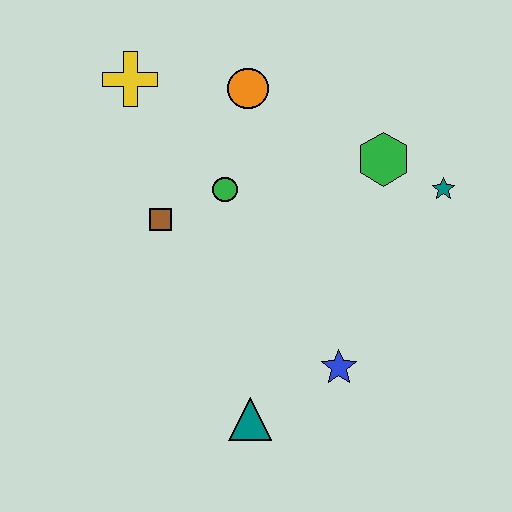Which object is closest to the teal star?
The green hexagon is closest to the teal star.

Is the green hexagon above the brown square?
Yes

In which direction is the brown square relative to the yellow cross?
The brown square is below the yellow cross.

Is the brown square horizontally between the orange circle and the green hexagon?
No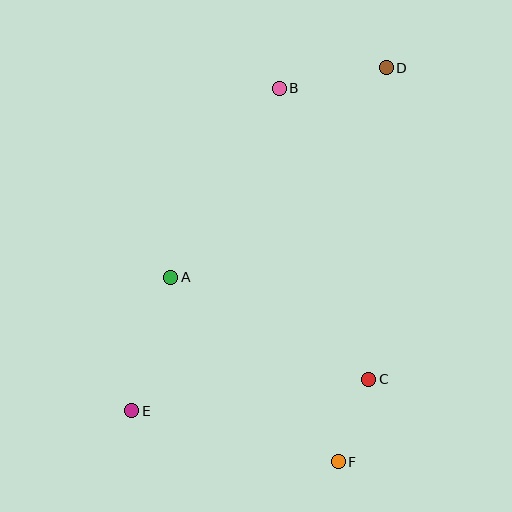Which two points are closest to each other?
Points C and F are closest to each other.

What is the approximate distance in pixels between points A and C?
The distance between A and C is approximately 223 pixels.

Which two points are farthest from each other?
Points D and E are farthest from each other.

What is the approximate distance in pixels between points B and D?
The distance between B and D is approximately 109 pixels.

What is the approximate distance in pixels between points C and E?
The distance between C and E is approximately 239 pixels.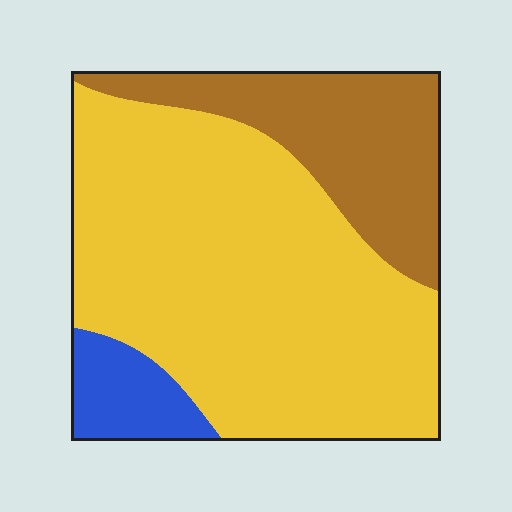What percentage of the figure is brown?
Brown covers roughly 25% of the figure.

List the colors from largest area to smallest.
From largest to smallest: yellow, brown, blue.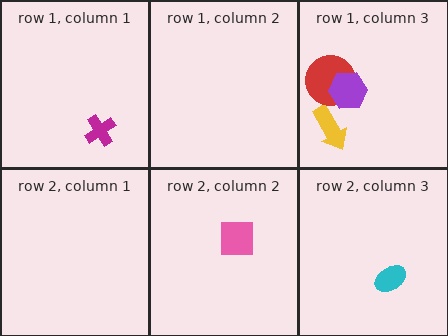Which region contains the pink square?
The row 2, column 2 region.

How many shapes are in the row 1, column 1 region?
1.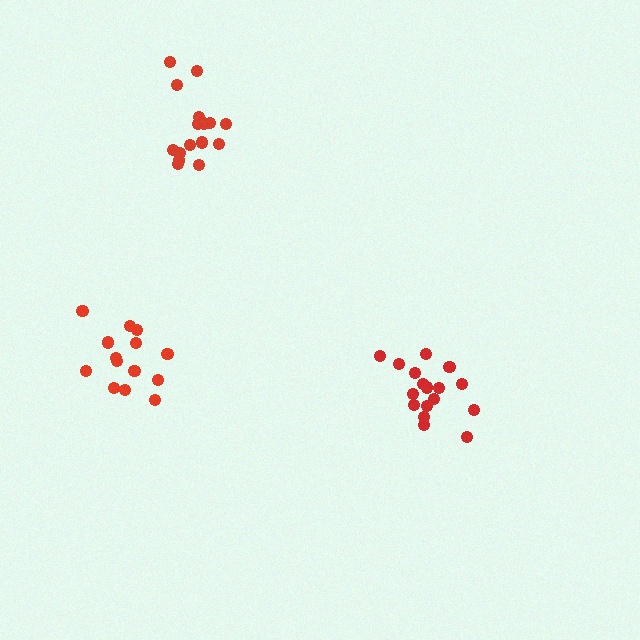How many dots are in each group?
Group 1: 17 dots, Group 2: 14 dots, Group 3: 17 dots (48 total).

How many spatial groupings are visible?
There are 3 spatial groupings.